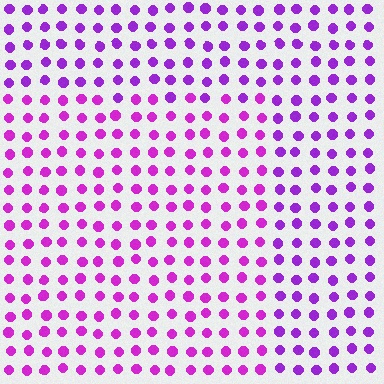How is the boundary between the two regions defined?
The boundary is defined purely by a slight shift in hue (about 21 degrees). Spacing, size, and orientation are identical on both sides.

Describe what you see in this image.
The image is filled with small purple elements in a uniform arrangement. A rectangle-shaped region is visible where the elements are tinted to a slightly different hue, forming a subtle color boundary.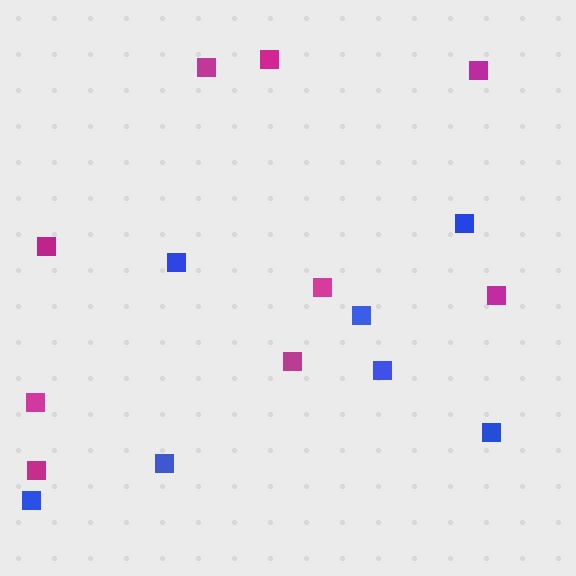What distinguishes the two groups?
There are 2 groups: one group of magenta squares (9) and one group of blue squares (7).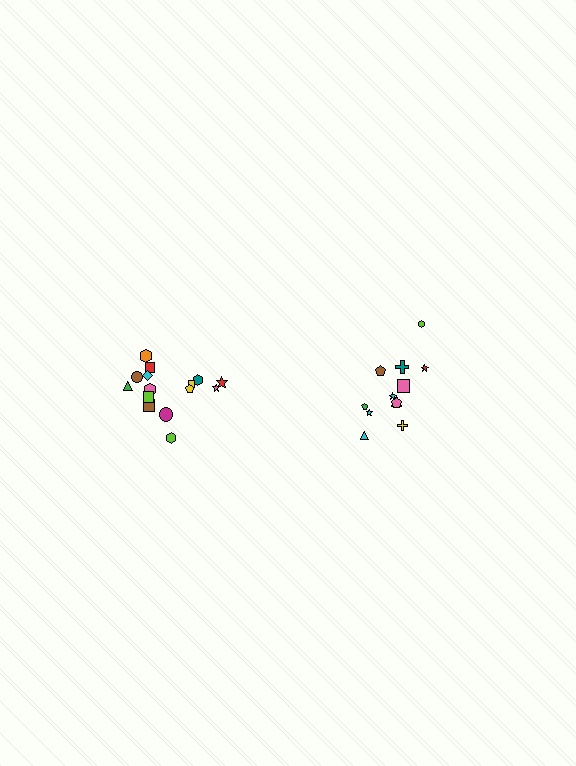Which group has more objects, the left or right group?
The left group.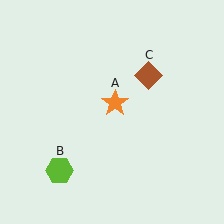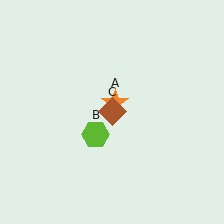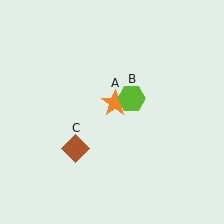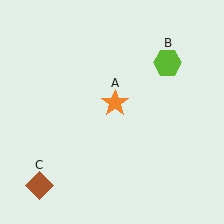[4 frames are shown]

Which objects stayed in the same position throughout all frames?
Orange star (object A) remained stationary.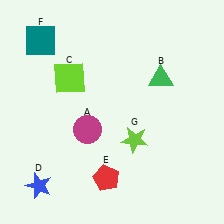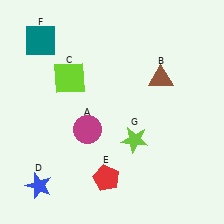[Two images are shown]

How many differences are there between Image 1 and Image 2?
There is 1 difference between the two images.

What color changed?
The triangle (B) changed from green in Image 1 to brown in Image 2.